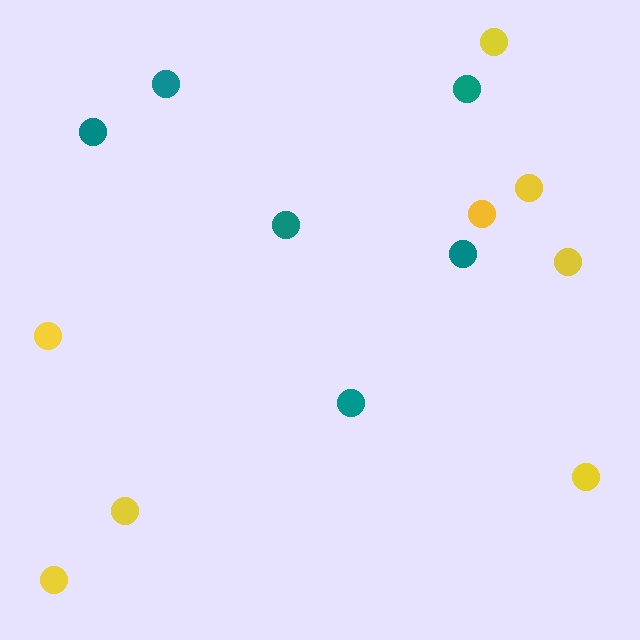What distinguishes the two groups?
There are 2 groups: one group of teal circles (6) and one group of yellow circles (8).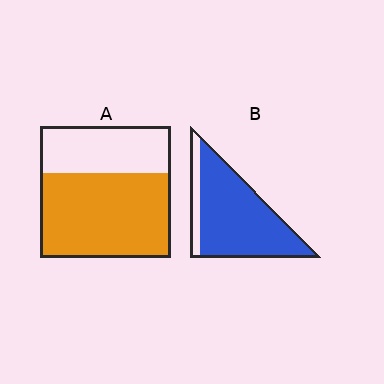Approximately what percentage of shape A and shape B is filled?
A is approximately 65% and B is approximately 85%.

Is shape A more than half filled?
Yes.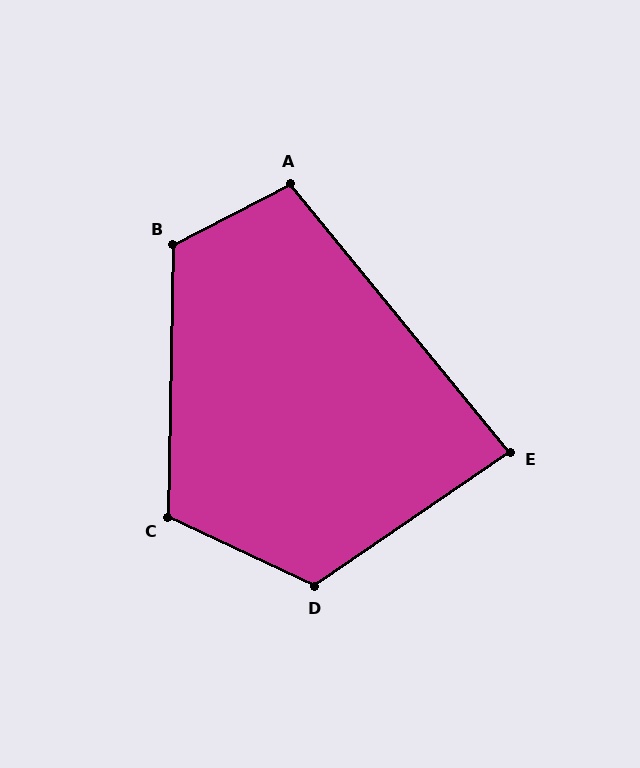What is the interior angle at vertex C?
Approximately 114 degrees (obtuse).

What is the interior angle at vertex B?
Approximately 119 degrees (obtuse).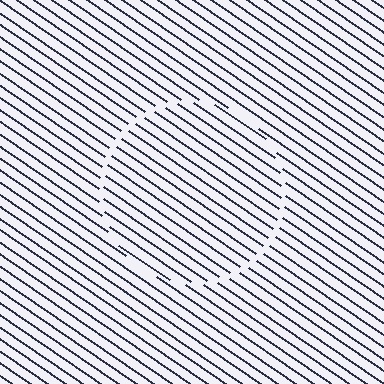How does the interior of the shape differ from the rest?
The interior of the shape contains the same grating, shifted by half a period — the contour is defined by the phase discontinuity where line-ends from the inner and outer gratings abut.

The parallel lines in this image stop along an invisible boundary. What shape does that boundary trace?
An illusory circle. The interior of the shape contains the same grating, shifted by half a period — the contour is defined by the phase discontinuity where line-ends from the inner and outer gratings abut.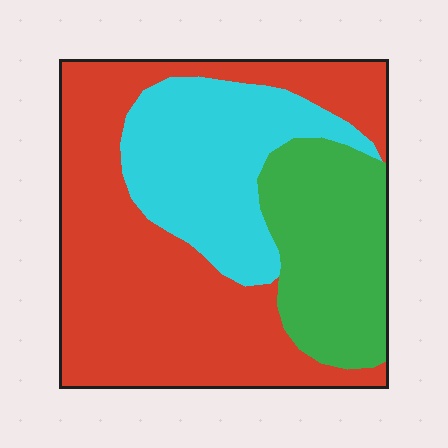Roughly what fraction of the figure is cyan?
Cyan covers roughly 25% of the figure.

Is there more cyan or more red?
Red.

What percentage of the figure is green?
Green covers around 25% of the figure.